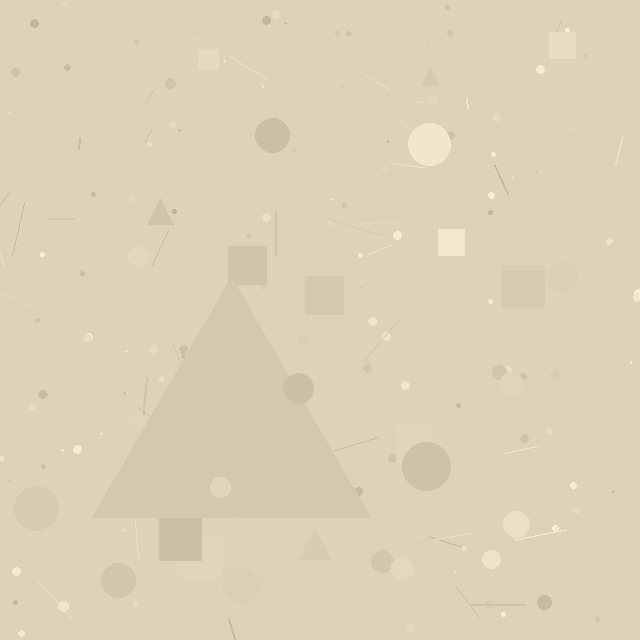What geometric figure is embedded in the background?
A triangle is embedded in the background.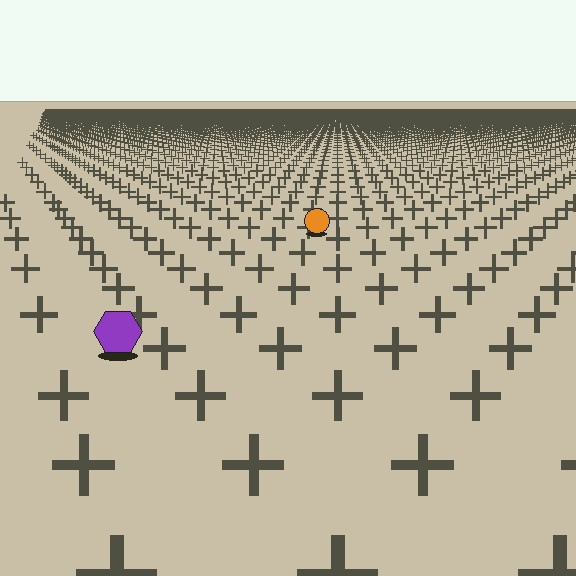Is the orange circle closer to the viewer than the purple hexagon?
No. The purple hexagon is closer — you can tell from the texture gradient: the ground texture is coarser near it.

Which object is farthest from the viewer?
The orange circle is farthest from the viewer. It appears smaller and the ground texture around it is denser.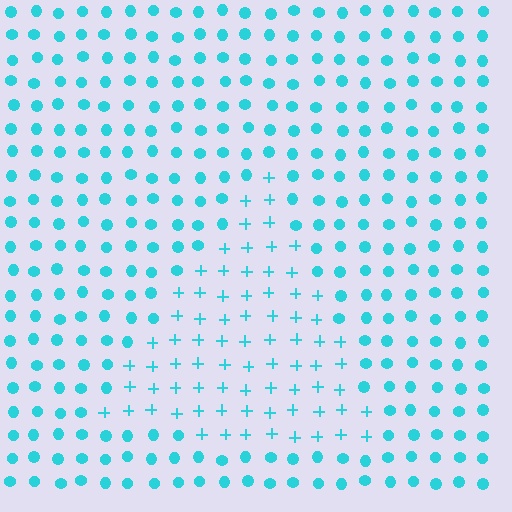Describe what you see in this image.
The image is filled with small cyan elements arranged in a uniform grid. A triangle-shaped region contains plus signs, while the surrounding area contains circles. The boundary is defined purely by the change in element shape.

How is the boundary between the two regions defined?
The boundary is defined by a change in element shape: plus signs inside vs. circles outside. All elements share the same color and spacing.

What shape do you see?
I see a triangle.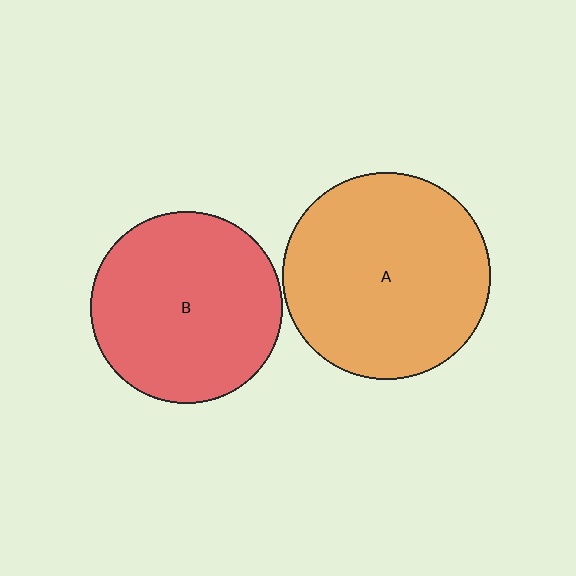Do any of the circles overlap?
No, none of the circles overlap.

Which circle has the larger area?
Circle A (orange).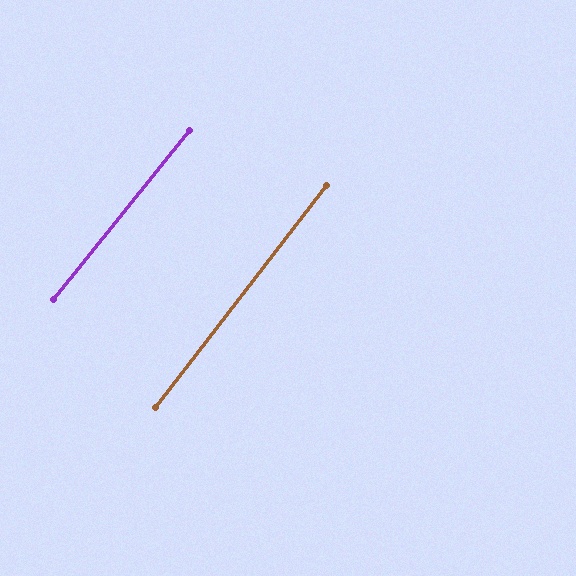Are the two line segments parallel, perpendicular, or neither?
Parallel — their directions differ by only 1.3°.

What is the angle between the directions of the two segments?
Approximately 1 degree.